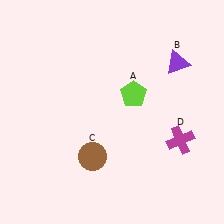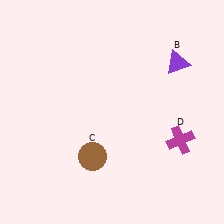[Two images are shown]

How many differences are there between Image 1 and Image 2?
There is 1 difference between the two images.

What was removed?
The lime pentagon (A) was removed in Image 2.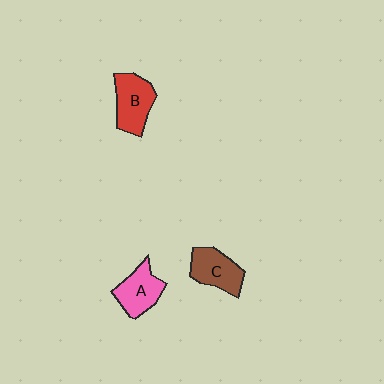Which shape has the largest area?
Shape B (red).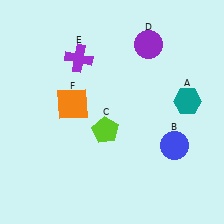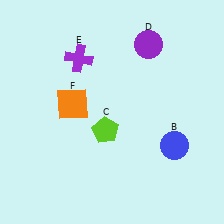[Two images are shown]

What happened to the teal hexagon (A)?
The teal hexagon (A) was removed in Image 2. It was in the top-right area of Image 1.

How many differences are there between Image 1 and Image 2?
There is 1 difference between the two images.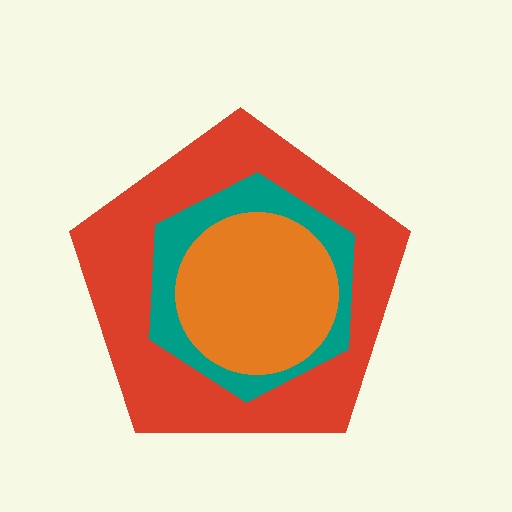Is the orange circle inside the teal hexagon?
Yes.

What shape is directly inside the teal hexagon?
The orange circle.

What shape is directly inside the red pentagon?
The teal hexagon.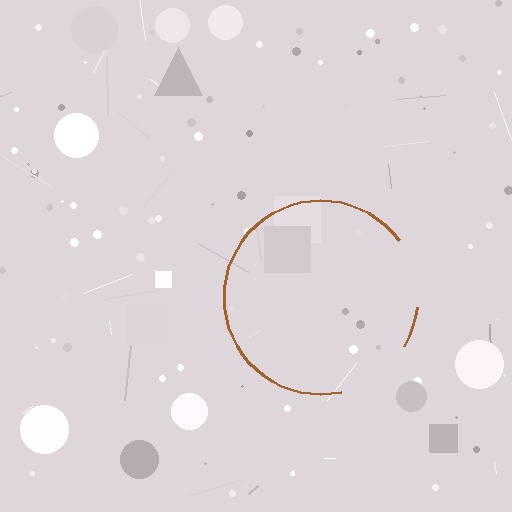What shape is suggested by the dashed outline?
The dashed outline suggests a circle.